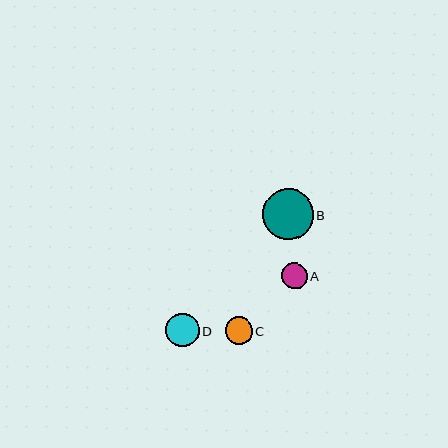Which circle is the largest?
Circle B is the largest with a size of approximately 51 pixels.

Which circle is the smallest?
Circle A is the smallest with a size of approximately 26 pixels.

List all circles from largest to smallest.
From largest to smallest: B, D, C, A.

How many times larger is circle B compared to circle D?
Circle B is approximately 1.5 times the size of circle D.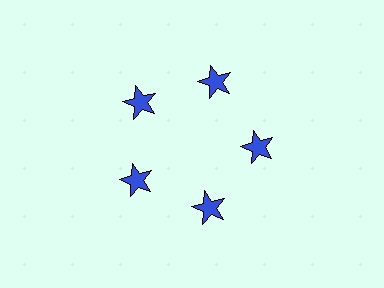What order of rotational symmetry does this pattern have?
This pattern has 5-fold rotational symmetry.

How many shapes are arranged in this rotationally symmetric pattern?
There are 5 shapes, arranged in 5 groups of 1.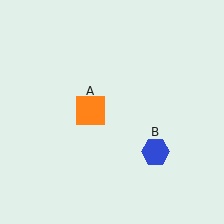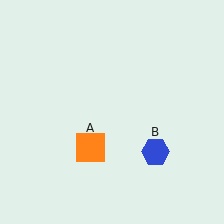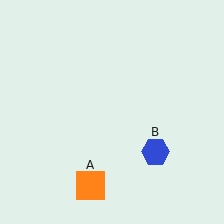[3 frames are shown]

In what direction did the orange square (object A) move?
The orange square (object A) moved down.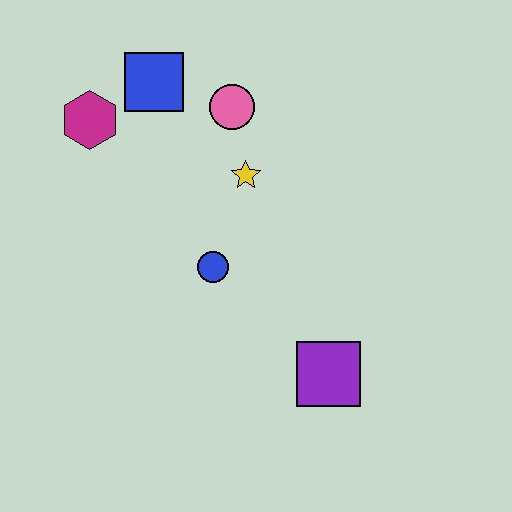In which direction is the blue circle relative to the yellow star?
The blue circle is below the yellow star.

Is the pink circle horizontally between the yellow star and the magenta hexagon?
Yes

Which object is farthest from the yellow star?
The purple square is farthest from the yellow star.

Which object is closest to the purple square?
The blue circle is closest to the purple square.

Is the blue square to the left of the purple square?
Yes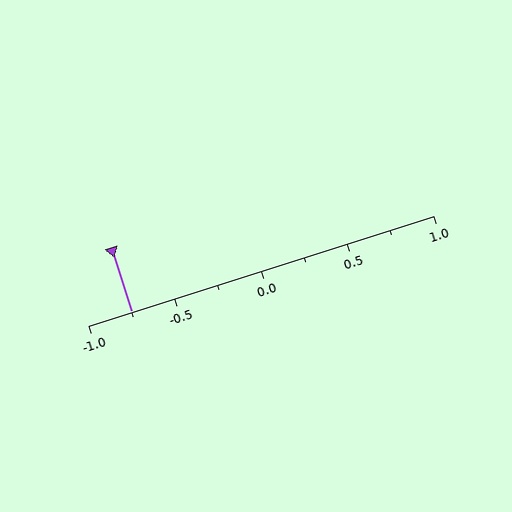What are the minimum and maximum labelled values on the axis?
The axis runs from -1.0 to 1.0.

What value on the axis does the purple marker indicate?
The marker indicates approximately -0.75.